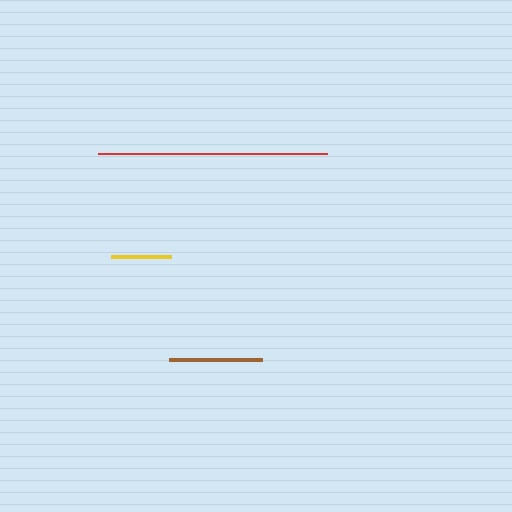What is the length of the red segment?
The red segment is approximately 229 pixels long.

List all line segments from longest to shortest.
From longest to shortest: red, brown, yellow.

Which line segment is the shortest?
The yellow line is the shortest at approximately 61 pixels.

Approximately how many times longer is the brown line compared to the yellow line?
The brown line is approximately 1.5 times the length of the yellow line.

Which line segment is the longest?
The red line is the longest at approximately 229 pixels.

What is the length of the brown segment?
The brown segment is approximately 92 pixels long.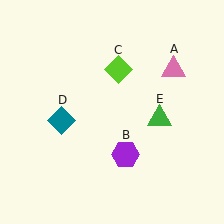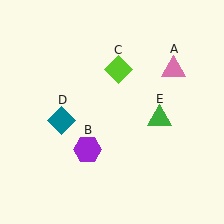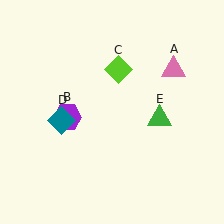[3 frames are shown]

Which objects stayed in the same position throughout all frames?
Pink triangle (object A) and lime diamond (object C) and teal diamond (object D) and green triangle (object E) remained stationary.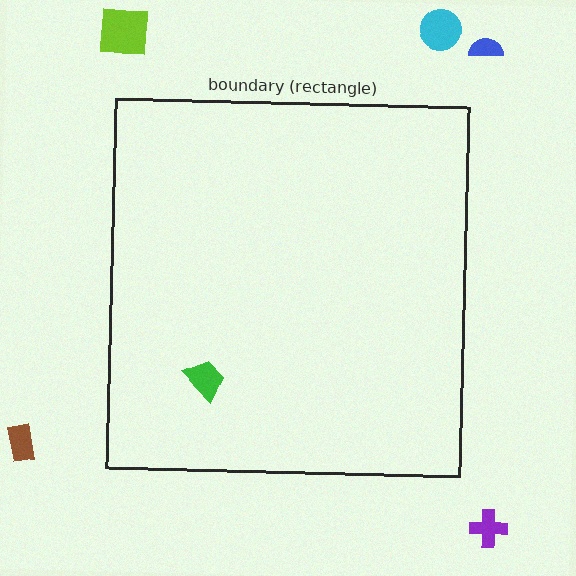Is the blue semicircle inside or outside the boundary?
Outside.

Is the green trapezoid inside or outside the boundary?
Inside.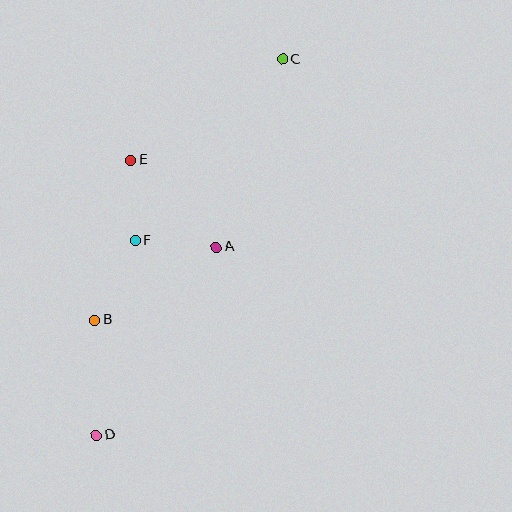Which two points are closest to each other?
Points E and F are closest to each other.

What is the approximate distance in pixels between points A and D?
The distance between A and D is approximately 223 pixels.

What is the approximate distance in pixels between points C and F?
The distance between C and F is approximately 234 pixels.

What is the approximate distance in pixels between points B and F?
The distance between B and F is approximately 90 pixels.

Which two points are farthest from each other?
Points C and D are farthest from each other.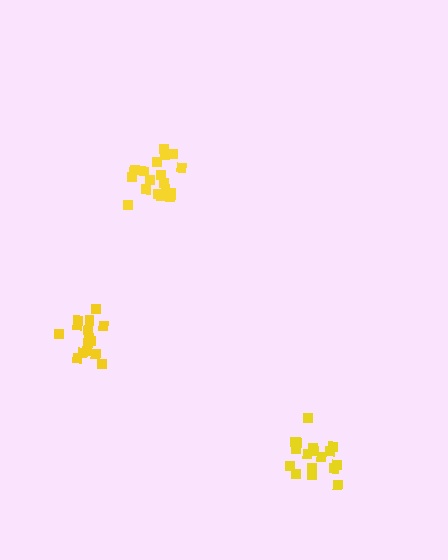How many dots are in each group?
Group 1: 15 dots, Group 2: 18 dots, Group 3: 17 dots (50 total).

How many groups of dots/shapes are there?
There are 3 groups.